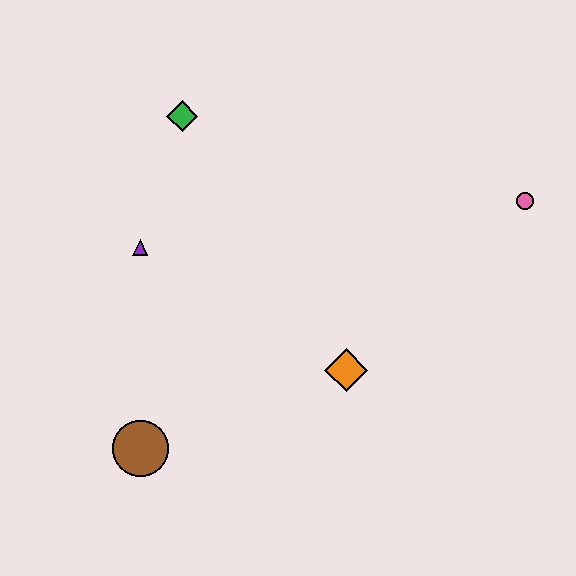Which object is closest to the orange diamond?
The brown circle is closest to the orange diamond.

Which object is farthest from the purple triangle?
The pink circle is farthest from the purple triangle.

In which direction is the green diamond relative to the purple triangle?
The green diamond is above the purple triangle.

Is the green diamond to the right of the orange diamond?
No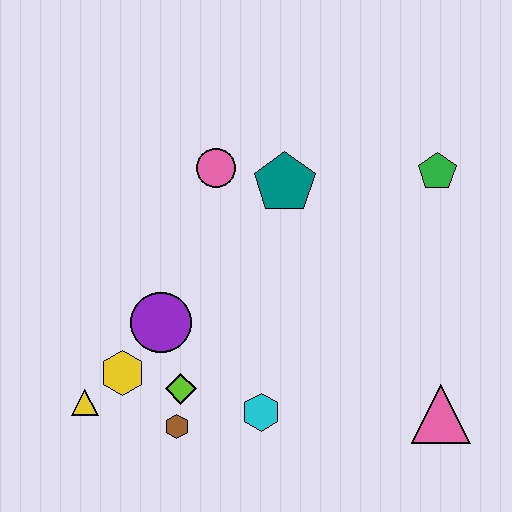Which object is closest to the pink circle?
The teal pentagon is closest to the pink circle.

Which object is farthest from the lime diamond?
The green pentagon is farthest from the lime diamond.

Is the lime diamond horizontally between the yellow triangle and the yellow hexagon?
No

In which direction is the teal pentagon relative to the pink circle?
The teal pentagon is to the right of the pink circle.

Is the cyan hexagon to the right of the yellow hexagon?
Yes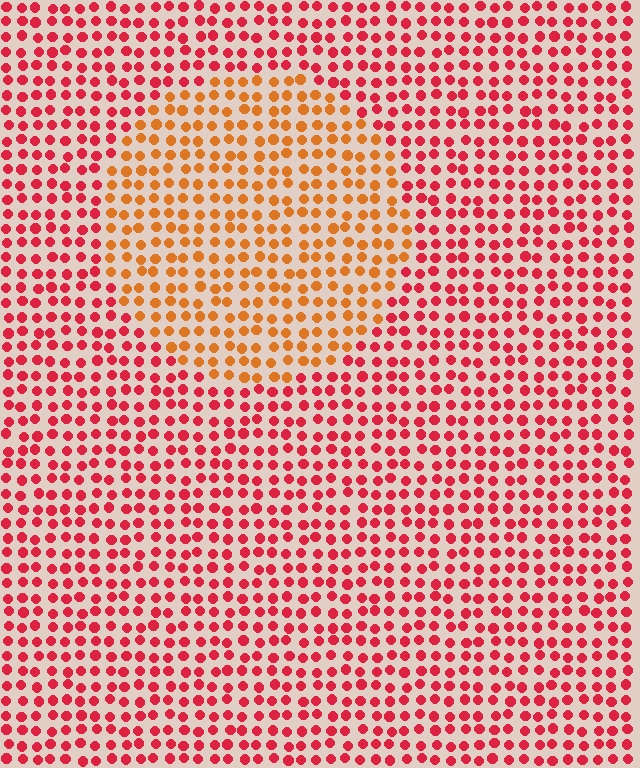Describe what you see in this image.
The image is filled with small red elements in a uniform arrangement. A circle-shaped region is visible where the elements are tinted to a slightly different hue, forming a subtle color boundary.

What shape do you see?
I see a circle.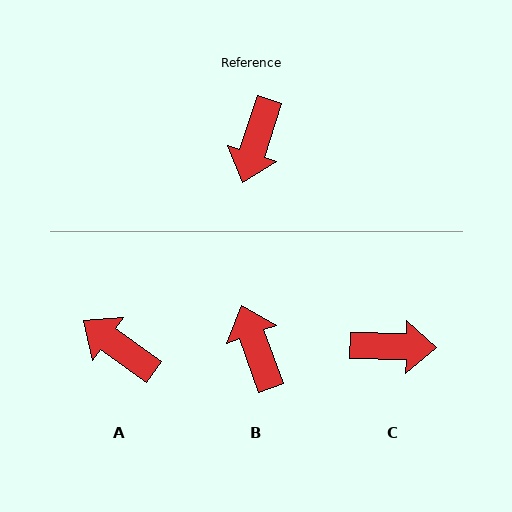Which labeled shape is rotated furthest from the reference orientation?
B, about 142 degrees away.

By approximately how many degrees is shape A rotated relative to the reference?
Approximately 108 degrees clockwise.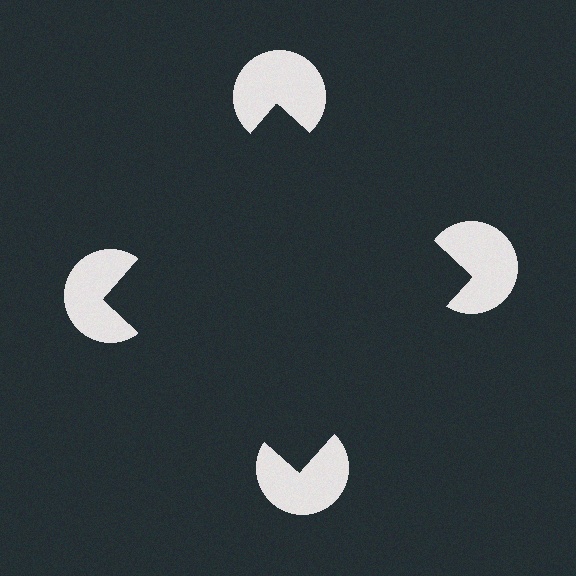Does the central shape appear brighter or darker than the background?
It typically appears slightly darker than the background, even though no actual brightness change is drawn.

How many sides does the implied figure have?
4 sides.